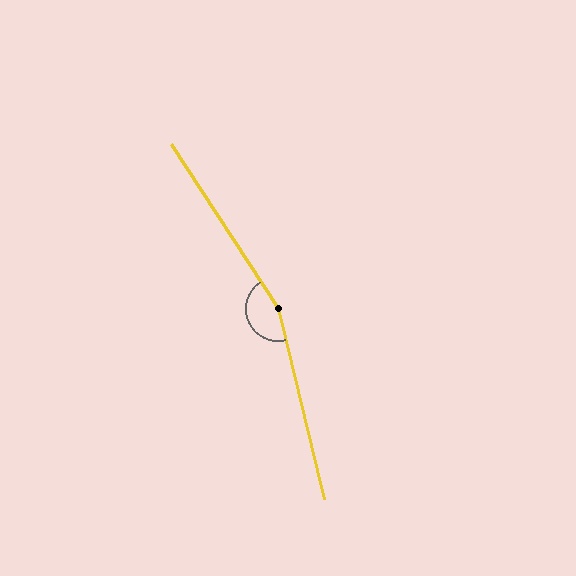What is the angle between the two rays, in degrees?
Approximately 161 degrees.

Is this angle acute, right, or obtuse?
It is obtuse.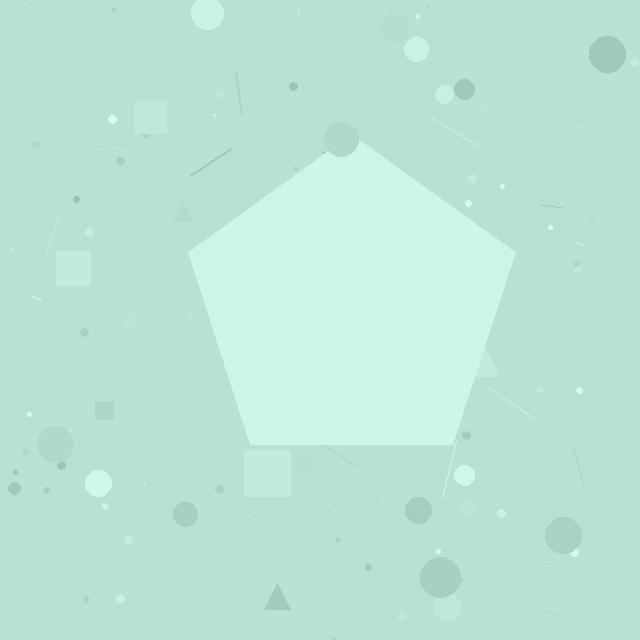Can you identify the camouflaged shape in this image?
The camouflaged shape is a pentagon.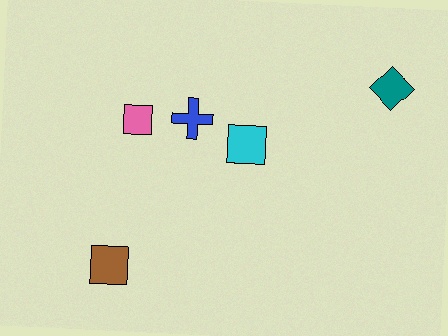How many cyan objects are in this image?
There is 1 cyan object.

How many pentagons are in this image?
There are no pentagons.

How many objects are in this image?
There are 5 objects.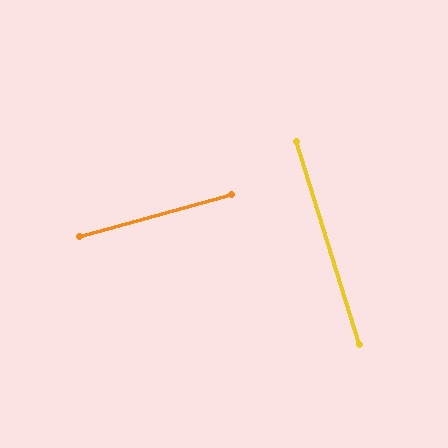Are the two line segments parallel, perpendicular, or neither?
Perpendicular — they meet at approximately 88°.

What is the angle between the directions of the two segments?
Approximately 88 degrees.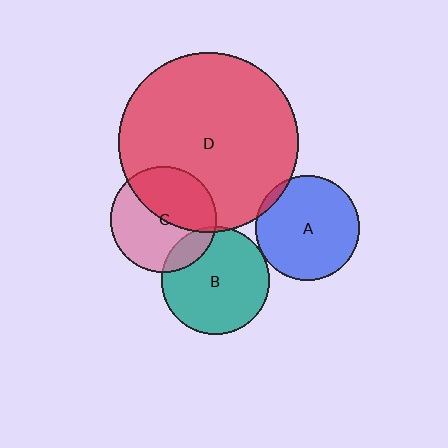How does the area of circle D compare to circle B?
Approximately 2.7 times.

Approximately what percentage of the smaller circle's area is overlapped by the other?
Approximately 5%.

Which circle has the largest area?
Circle D (red).